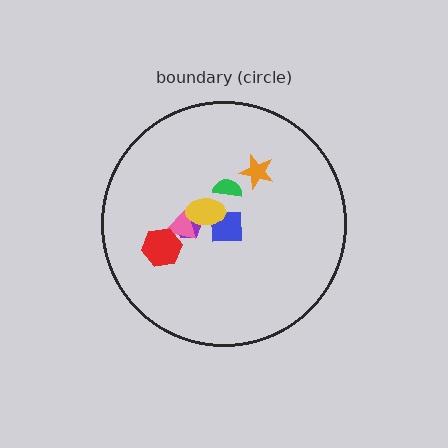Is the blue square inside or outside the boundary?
Inside.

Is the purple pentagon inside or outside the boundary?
Inside.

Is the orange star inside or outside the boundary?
Inside.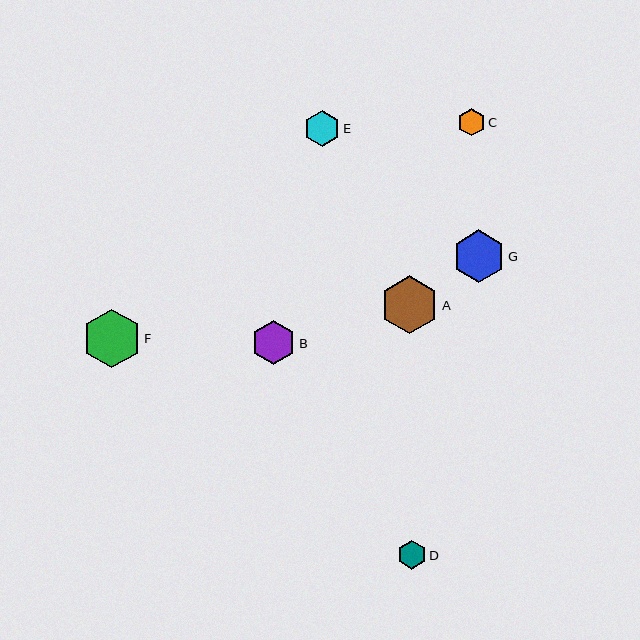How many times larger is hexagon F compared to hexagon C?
Hexagon F is approximately 2.2 times the size of hexagon C.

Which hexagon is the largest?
Hexagon F is the largest with a size of approximately 59 pixels.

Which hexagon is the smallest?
Hexagon C is the smallest with a size of approximately 27 pixels.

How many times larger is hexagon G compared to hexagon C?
Hexagon G is approximately 1.9 times the size of hexagon C.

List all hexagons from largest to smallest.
From largest to smallest: F, A, G, B, E, D, C.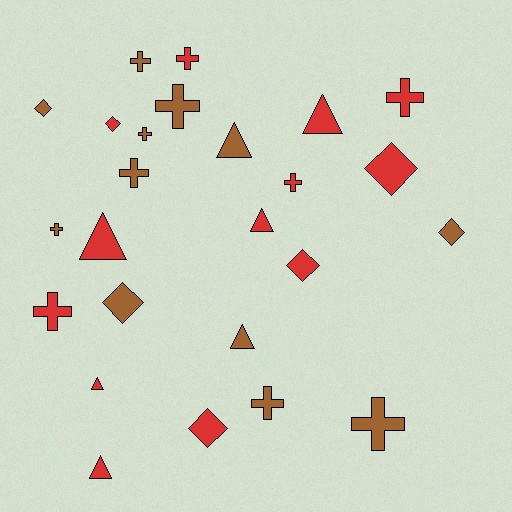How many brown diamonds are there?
There are 3 brown diamonds.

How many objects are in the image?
There are 25 objects.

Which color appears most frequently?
Red, with 13 objects.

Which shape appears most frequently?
Cross, with 11 objects.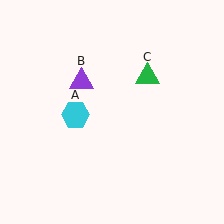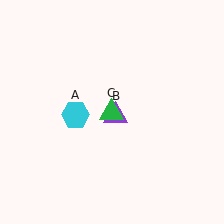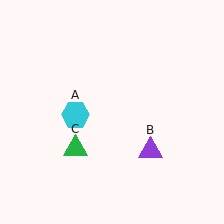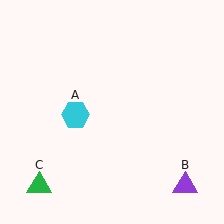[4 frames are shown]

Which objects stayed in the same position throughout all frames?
Cyan hexagon (object A) remained stationary.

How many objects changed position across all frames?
2 objects changed position: purple triangle (object B), green triangle (object C).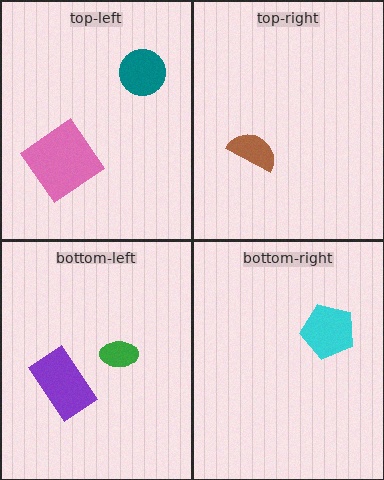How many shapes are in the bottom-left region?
2.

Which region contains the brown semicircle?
The top-right region.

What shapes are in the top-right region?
The brown semicircle.